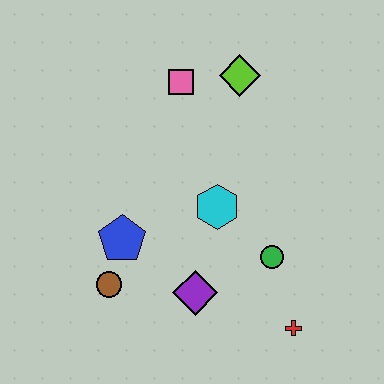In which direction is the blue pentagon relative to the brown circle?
The blue pentagon is above the brown circle.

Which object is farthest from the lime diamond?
The red cross is farthest from the lime diamond.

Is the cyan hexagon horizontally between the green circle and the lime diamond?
No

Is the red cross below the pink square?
Yes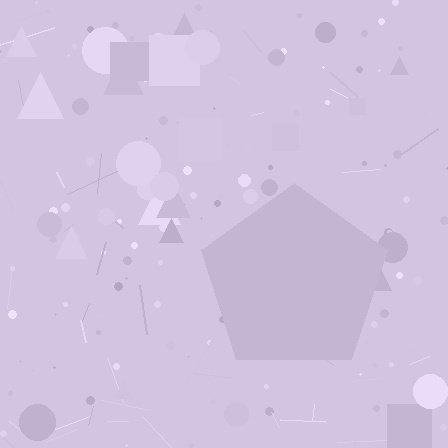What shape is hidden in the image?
A pentagon is hidden in the image.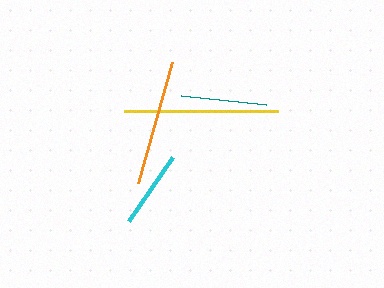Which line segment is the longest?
The yellow line is the longest at approximately 153 pixels.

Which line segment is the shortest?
The cyan line is the shortest at approximately 78 pixels.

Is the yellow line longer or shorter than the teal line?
The yellow line is longer than the teal line.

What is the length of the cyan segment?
The cyan segment is approximately 78 pixels long.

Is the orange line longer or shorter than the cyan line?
The orange line is longer than the cyan line.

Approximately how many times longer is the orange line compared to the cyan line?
The orange line is approximately 1.6 times the length of the cyan line.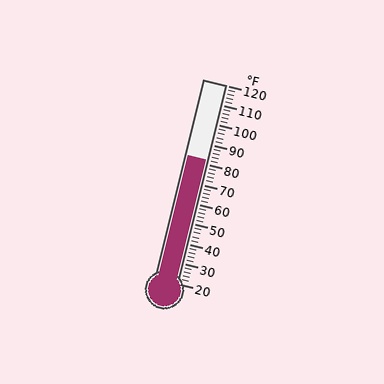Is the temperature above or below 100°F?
The temperature is below 100°F.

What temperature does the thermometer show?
The thermometer shows approximately 82°F.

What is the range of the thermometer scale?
The thermometer scale ranges from 20°F to 120°F.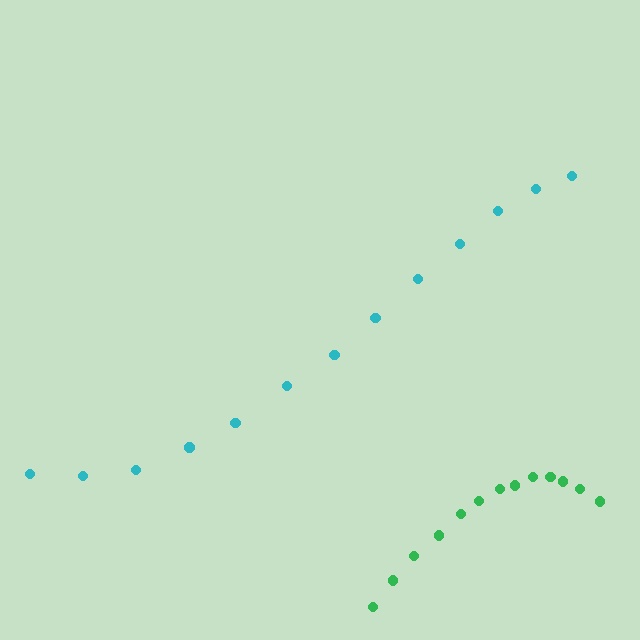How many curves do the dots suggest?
There are 2 distinct paths.